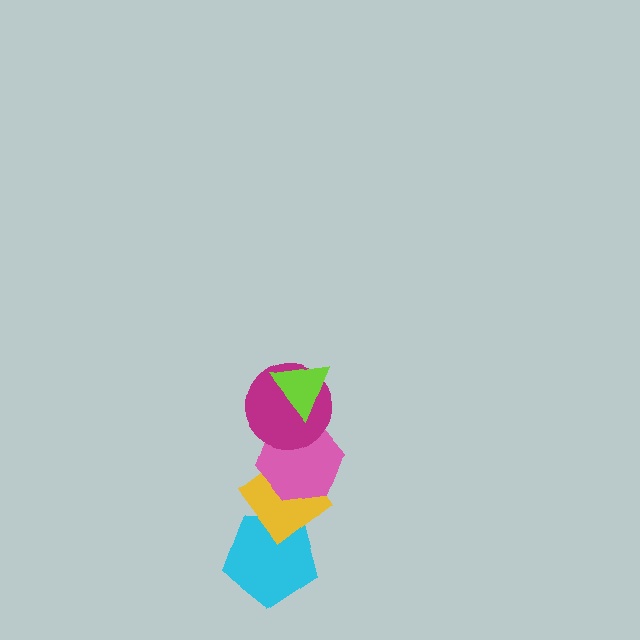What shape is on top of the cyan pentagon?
The yellow diamond is on top of the cyan pentagon.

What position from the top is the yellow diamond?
The yellow diamond is 4th from the top.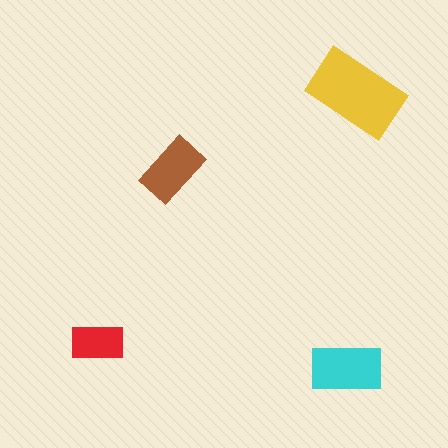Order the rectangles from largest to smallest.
the yellow one, the cyan one, the brown one, the red one.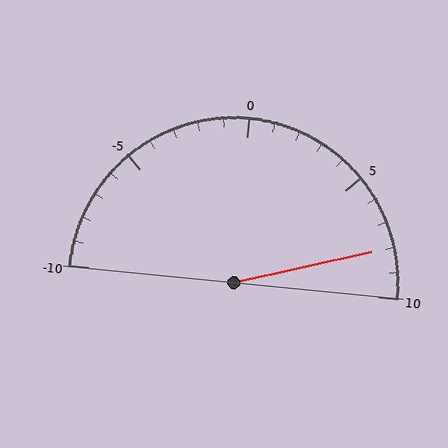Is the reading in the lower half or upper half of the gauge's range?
The reading is in the upper half of the range (-10 to 10).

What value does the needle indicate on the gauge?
The needle indicates approximately 8.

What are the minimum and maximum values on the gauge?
The gauge ranges from -10 to 10.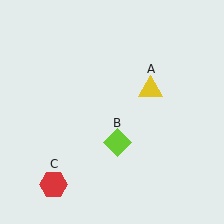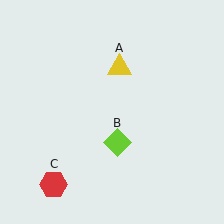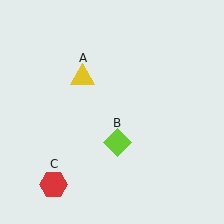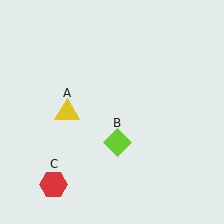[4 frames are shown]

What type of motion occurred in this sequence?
The yellow triangle (object A) rotated counterclockwise around the center of the scene.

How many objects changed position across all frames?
1 object changed position: yellow triangle (object A).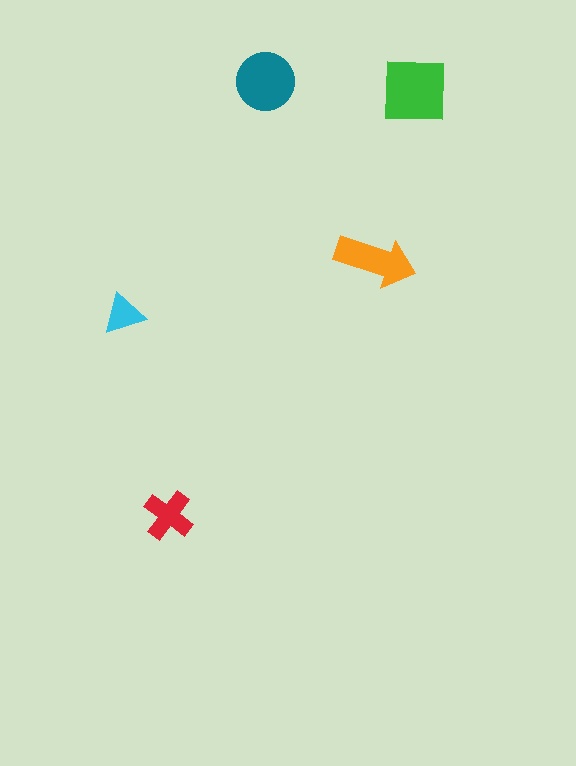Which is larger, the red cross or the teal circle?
The teal circle.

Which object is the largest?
The green square.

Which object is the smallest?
The cyan triangle.